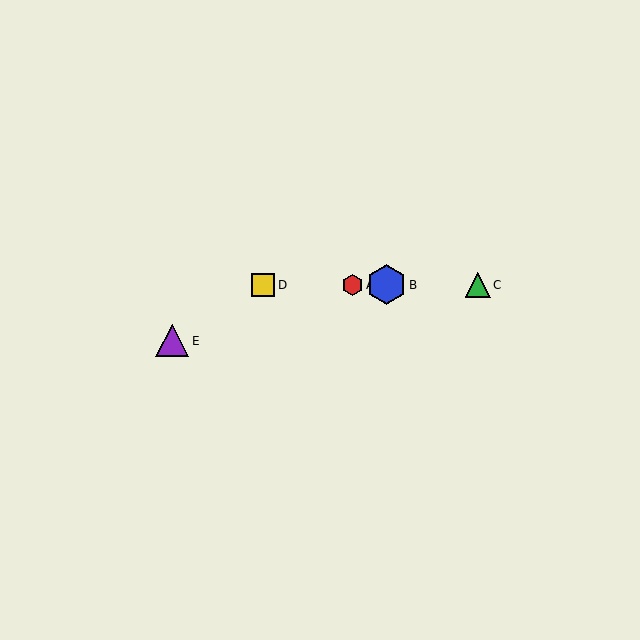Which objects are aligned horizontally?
Objects A, B, C, D are aligned horizontally.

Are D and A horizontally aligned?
Yes, both are at y≈285.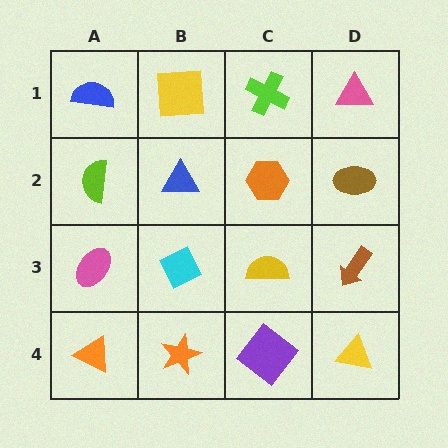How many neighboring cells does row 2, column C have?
4.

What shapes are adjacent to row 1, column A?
A lime semicircle (row 2, column A), a yellow square (row 1, column B).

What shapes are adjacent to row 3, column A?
A lime semicircle (row 2, column A), an orange triangle (row 4, column A), a cyan diamond (row 3, column B).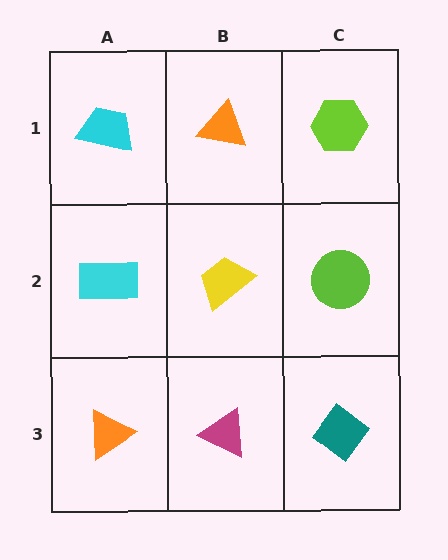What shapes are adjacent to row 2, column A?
A cyan trapezoid (row 1, column A), an orange triangle (row 3, column A), a yellow trapezoid (row 2, column B).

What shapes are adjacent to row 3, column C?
A lime circle (row 2, column C), a magenta triangle (row 3, column B).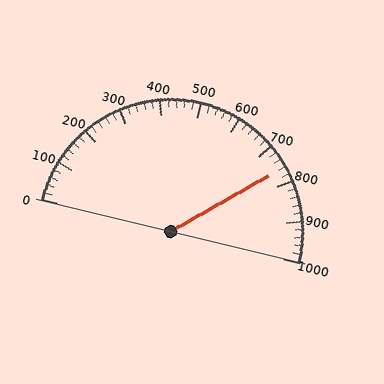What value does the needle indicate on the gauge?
The needle indicates approximately 760.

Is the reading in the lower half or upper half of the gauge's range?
The reading is in the upper half of the range (0 to 1000).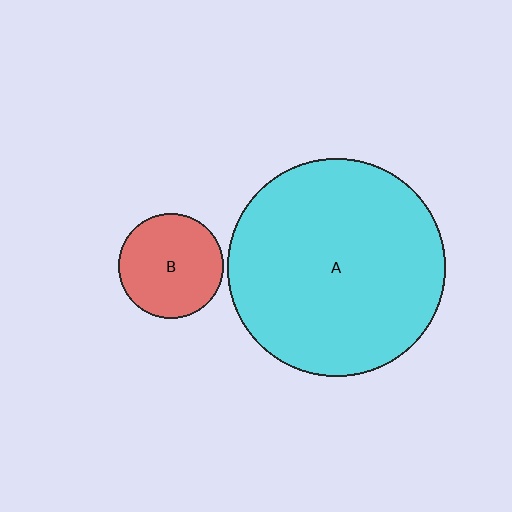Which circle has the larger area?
Circle A (cyan).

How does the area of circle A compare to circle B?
Approximately 4.3 times.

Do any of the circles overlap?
No, none of the circles overlap.